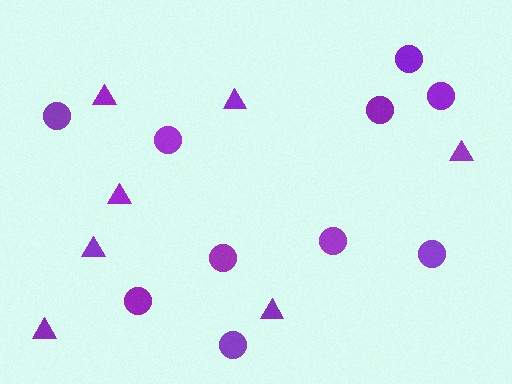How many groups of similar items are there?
There are 2 groups: one group of circles (10) and one group of triangles (7).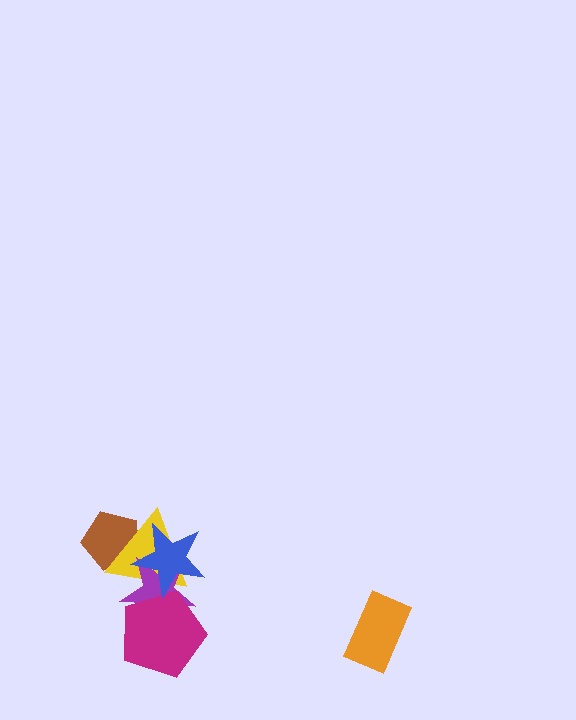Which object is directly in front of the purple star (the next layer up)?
The magenta pentagon is directly in front of the purple star.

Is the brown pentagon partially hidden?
Yes, it is partially covered by another shape.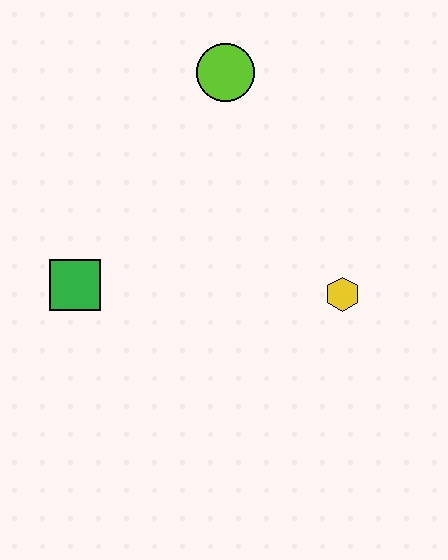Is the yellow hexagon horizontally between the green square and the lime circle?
No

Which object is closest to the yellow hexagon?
The lime circle is closest to the yellow hexagon.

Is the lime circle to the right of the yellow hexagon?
No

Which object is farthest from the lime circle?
The green square is farthest from the lime circle.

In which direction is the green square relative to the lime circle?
The green square is below the lime circle.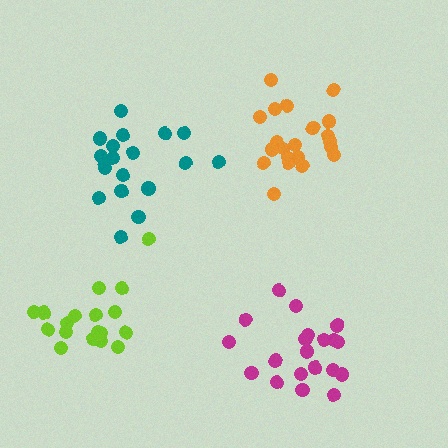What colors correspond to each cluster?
The clusters are colored: orange, magenta, lime, teal.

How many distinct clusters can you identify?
There are 4 distinct clusters.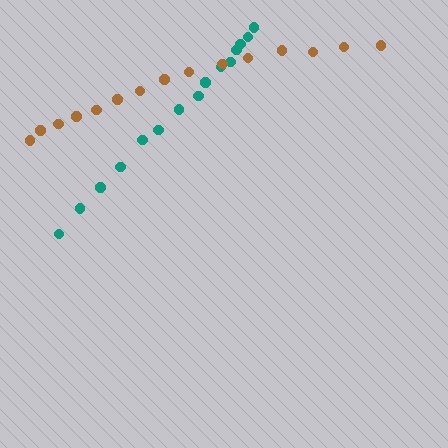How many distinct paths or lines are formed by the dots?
There are 2 distinct paths.